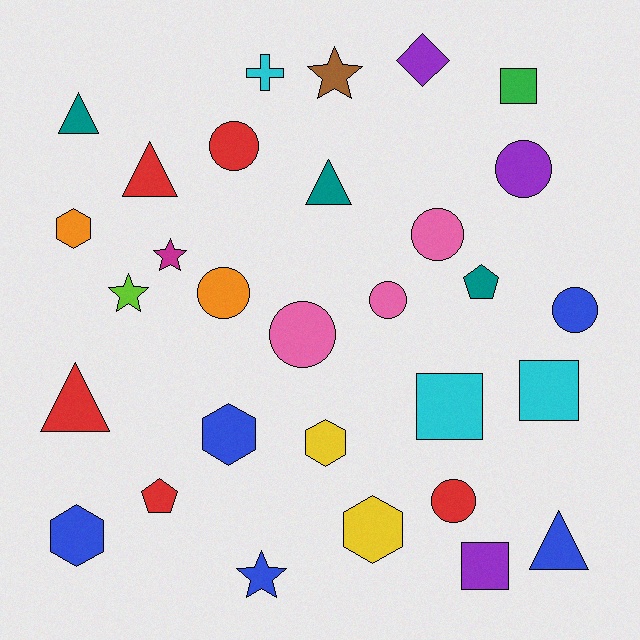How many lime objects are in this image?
There is 1 lime object.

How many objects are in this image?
There are 30 objects.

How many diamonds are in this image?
There is 1 diamond.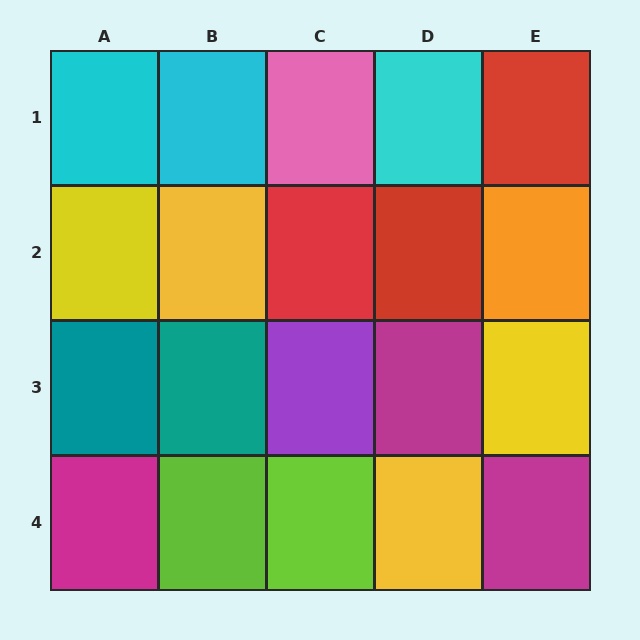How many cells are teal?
2 cells are teal.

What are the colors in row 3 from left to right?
Teal, teal, purple, magenta, yellow.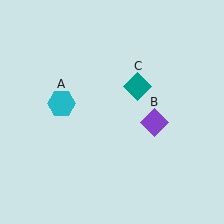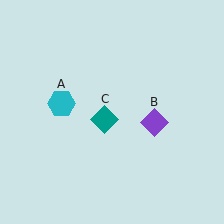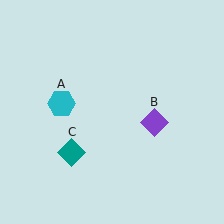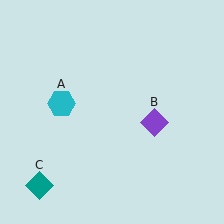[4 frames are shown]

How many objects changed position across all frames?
1 object changed position: teal diamond (object C).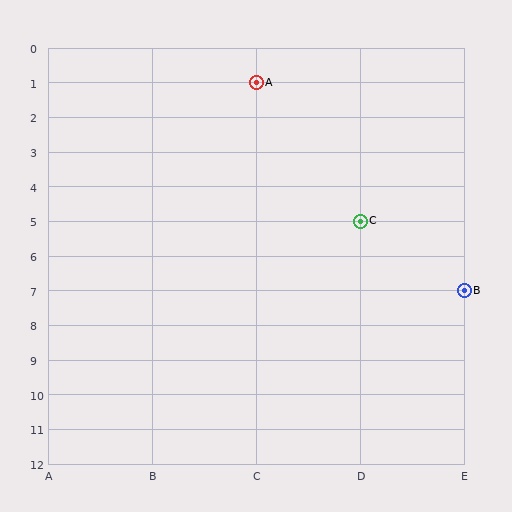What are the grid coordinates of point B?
Point B is at grid coordinates (E, 7).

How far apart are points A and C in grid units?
Points A and C are 1 column and 4 rows apart (about 4.1 grid units diagonally).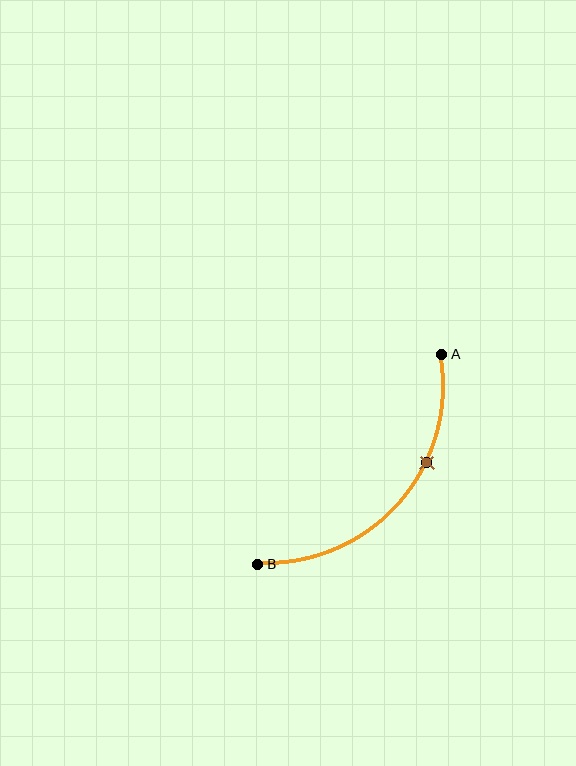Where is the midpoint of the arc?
The arc midpoint is the point on the curve farthest from the straight line joining A and B. It sits below and to the right of that line.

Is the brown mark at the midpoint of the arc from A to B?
No. The brown mark lies on the arc but is closer to endpoint A. The arc midpoint would be at the point on the curve equidistant along the arc from both A and B.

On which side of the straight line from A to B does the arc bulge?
The arc bulges below and to the right of the straight line connecting A and B.